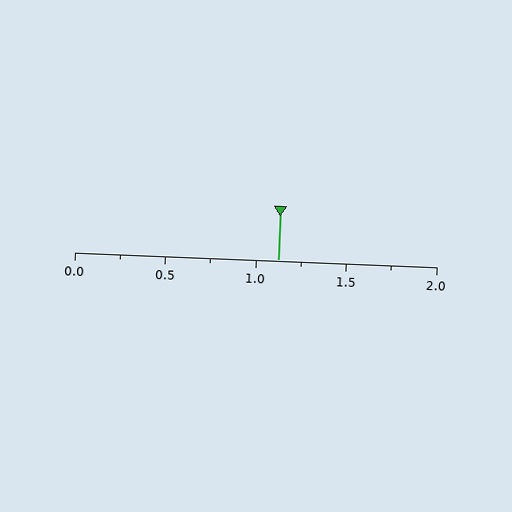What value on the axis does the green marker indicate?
The marker indicates approximately 1.12.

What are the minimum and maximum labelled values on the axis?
The axis runs from 0.0 to 2.0.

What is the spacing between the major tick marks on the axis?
The major ticks are spaced 0.5 apart.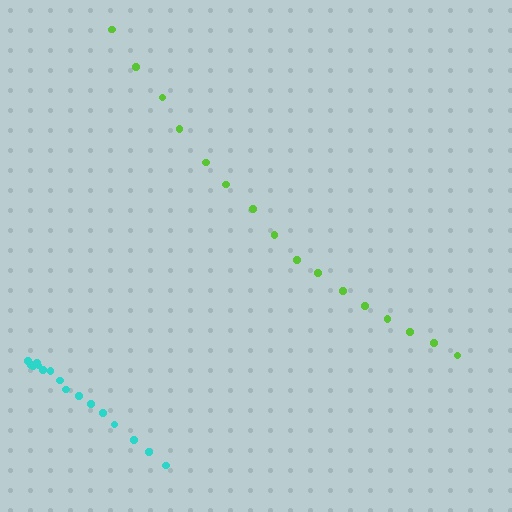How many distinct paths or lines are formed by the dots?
There are 2 distinct paths.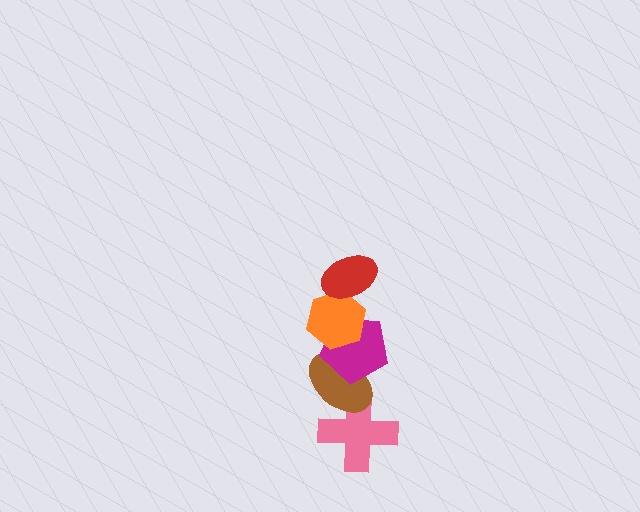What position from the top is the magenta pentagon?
The magenta pentagon is 3rd from the top.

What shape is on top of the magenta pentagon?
The orange hexagon is on top of the magenta pentagon.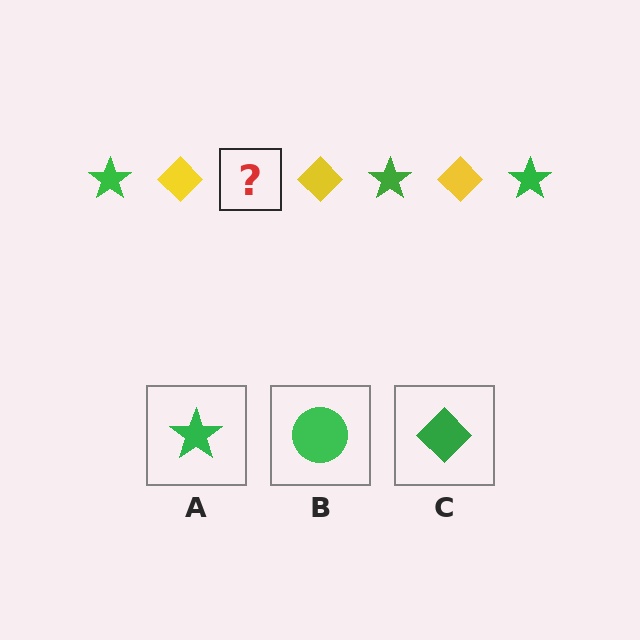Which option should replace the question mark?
Option A.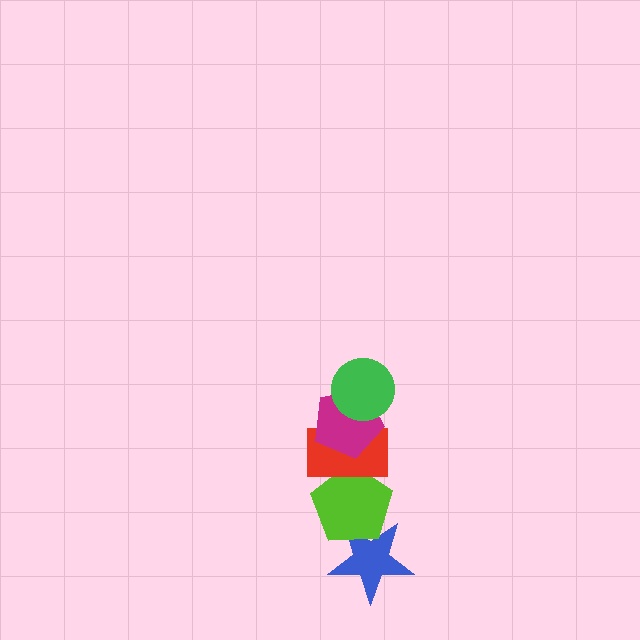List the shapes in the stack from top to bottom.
From top to bottom: the green circle, the magenta pentagon, the red rectangle, the lime pentagon, the blue star.